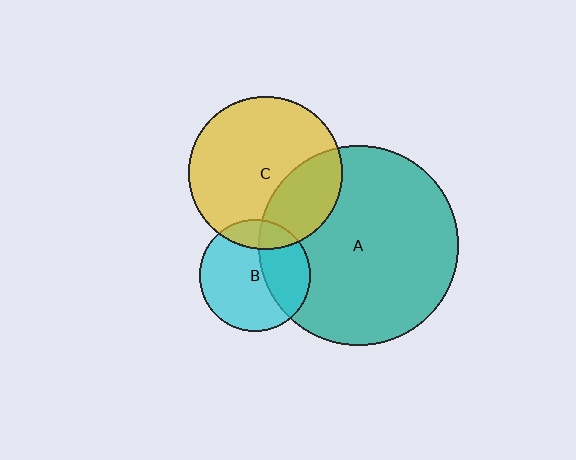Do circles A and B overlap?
Yes.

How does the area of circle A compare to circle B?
Approximately 3.2 times.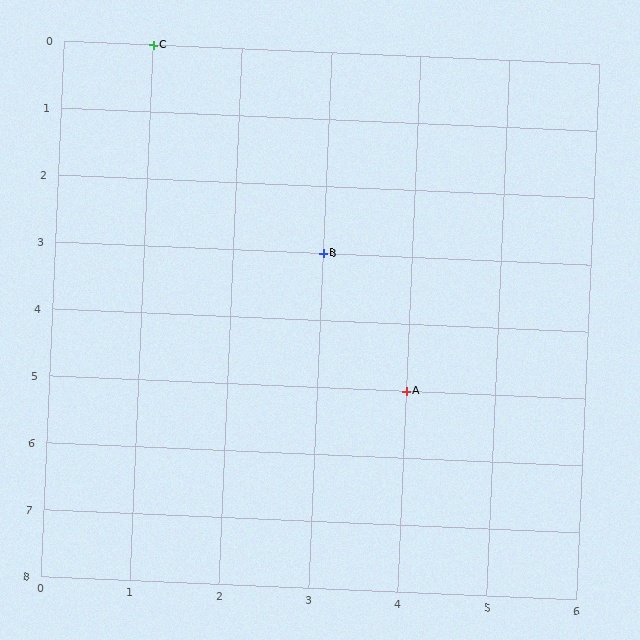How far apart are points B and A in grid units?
Points B and A are 1 column and 2 rows apart (about 2.2 grid units diagonally).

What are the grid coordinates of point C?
Point C is at grid coordinates (1, 0).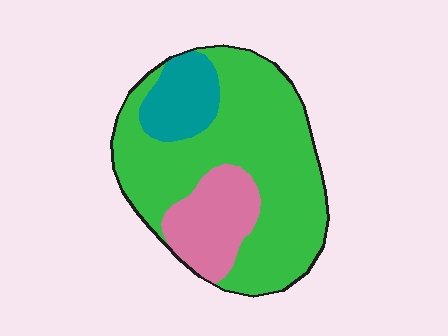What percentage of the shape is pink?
Pink takes up less than a quarter of the shape.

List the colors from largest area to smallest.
From largest to smallest: green, pink, teal.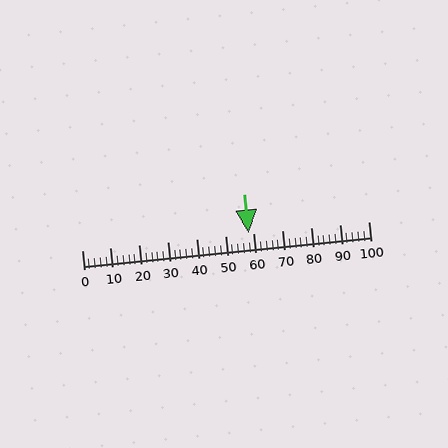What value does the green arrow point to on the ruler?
The green arrow points to approximately 58.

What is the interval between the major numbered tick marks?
The major tick marks are spaced 10 units apart.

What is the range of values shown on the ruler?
The ruler shows values from 0 to 100.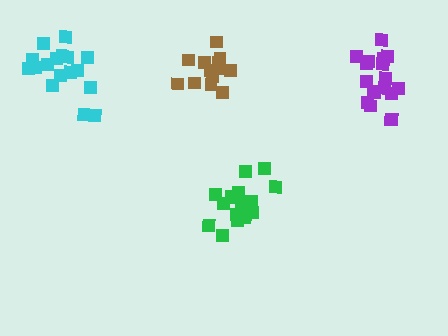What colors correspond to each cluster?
The clusters are colored: brown, green, cyan, purple.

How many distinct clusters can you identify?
There are 4 distinct clusters.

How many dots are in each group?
Group 1: 13 dots, Group 2: 18 dots, Group 3: 17 dots, Group 4: 18 dots (66 total).